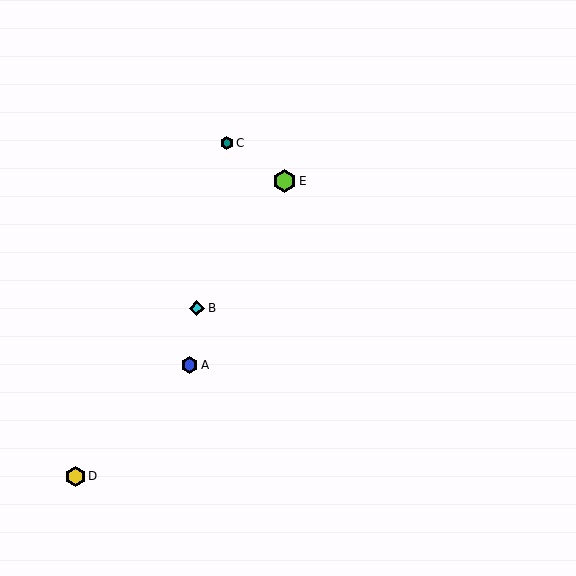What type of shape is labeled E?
Shape E is a lime hexagon.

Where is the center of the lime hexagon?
The center of the lime hexagon is at (285, 181).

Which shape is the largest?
The lime hexagon (labeled E) is the largest.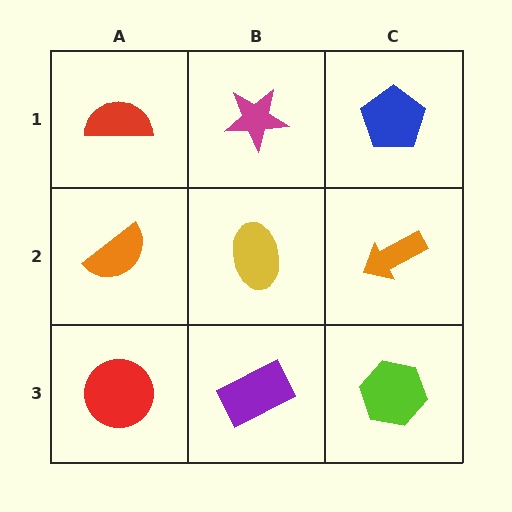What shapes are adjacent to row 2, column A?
A red semicircle (row 1, column A), a red circle (row 3, column A), a yellow ellipse (row 2, column B).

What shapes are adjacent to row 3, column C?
An orange arrow (row 2, column C), a purple rectangle (row 3, column B).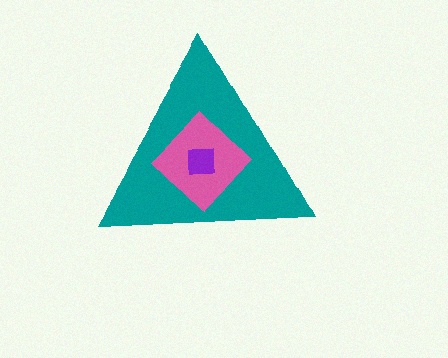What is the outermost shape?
The teal triangle.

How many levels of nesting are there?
3.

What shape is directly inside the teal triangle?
The pink diamond.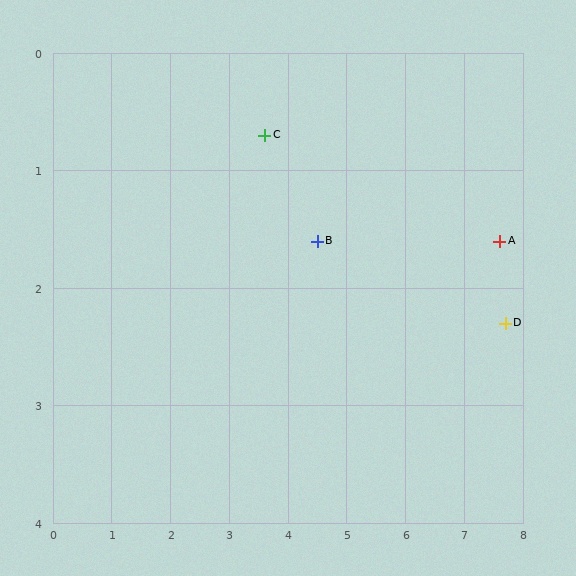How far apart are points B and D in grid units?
Points B and D are about 3.3 grid units apart.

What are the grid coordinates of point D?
Point D is at approximately (7.7, 2.3).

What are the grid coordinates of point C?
Point C is at approximately (3.6, 0.7).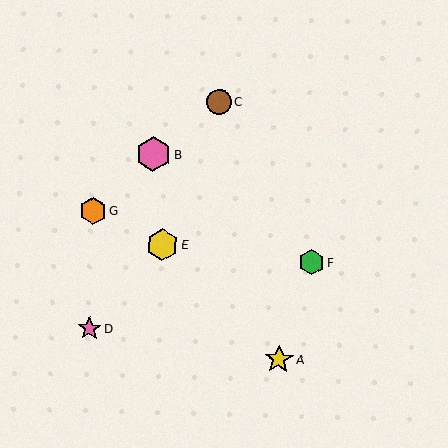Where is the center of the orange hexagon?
The center of the orange hexagon is at (93, 211).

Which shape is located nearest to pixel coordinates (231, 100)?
The brown circle (labeled C) at (219, 102) is nearest to that location.